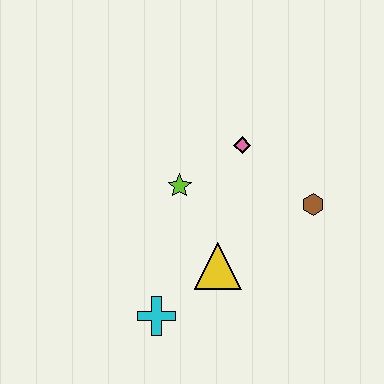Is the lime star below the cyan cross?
No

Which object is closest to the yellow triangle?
The cyan cross is closest to the yellow triangle.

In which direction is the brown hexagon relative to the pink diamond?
The brown hexagon is to the right of the pink diamond.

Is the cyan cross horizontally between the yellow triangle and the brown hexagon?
No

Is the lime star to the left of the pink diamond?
Yes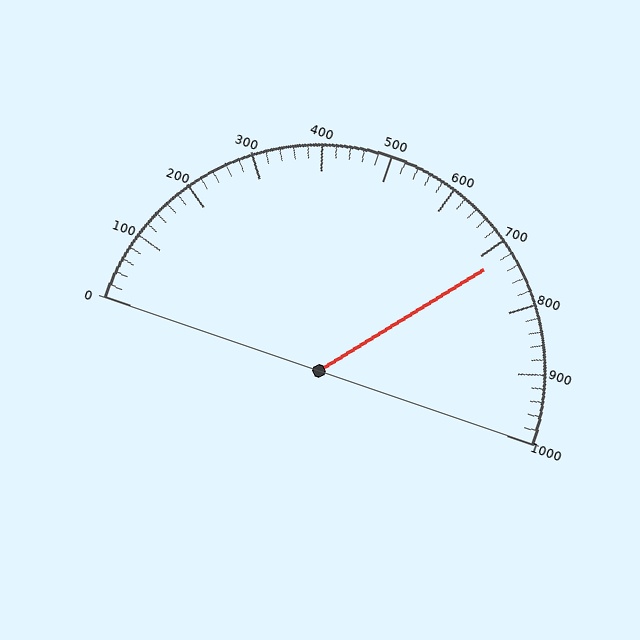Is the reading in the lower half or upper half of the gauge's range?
The reading is in the upper half of the range (0 to 1000).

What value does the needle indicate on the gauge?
The needle indicates approximately 720.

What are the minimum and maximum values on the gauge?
The gauge ranges from 0 to 1000.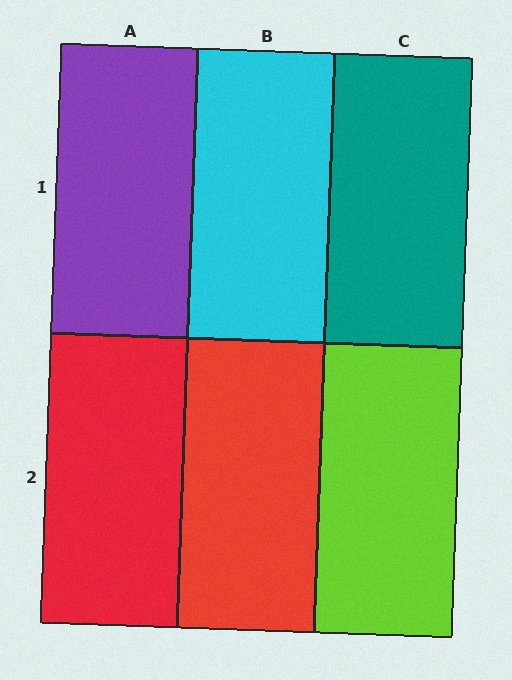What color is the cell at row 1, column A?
Purple.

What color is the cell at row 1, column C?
Teal.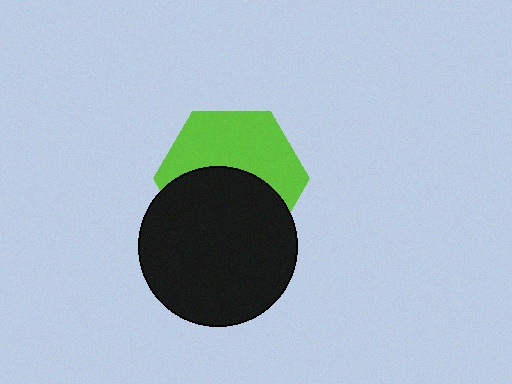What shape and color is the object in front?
The object in front is a black circle.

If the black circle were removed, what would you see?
You would see the complete lime hexagon.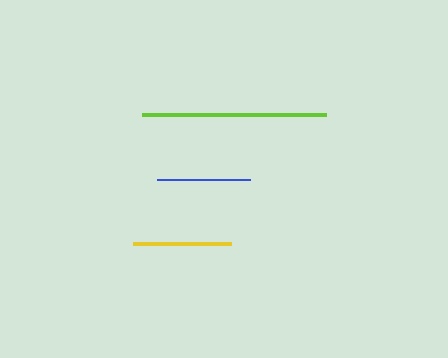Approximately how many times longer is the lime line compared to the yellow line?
The lime line is approximately 1.9 times the length of the yellow line.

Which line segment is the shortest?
The blue line is the shortest at approximately 94 pixels.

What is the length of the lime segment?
The lime segment is approximately 184 pixels long.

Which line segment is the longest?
The lime line is the longest at approximately 184 pixels.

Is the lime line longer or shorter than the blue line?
The lime line is longer than the blue line.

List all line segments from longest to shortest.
From longest to shortest: lime, yellow, blue.